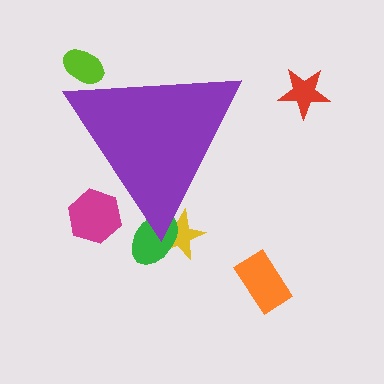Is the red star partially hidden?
No, the red star is fully visible.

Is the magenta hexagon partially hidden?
Yes, the magenta hexagon is partially hidden behind the purple triangle.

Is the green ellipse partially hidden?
Yes, the green ellipse is partially hidden behind the purple triangle.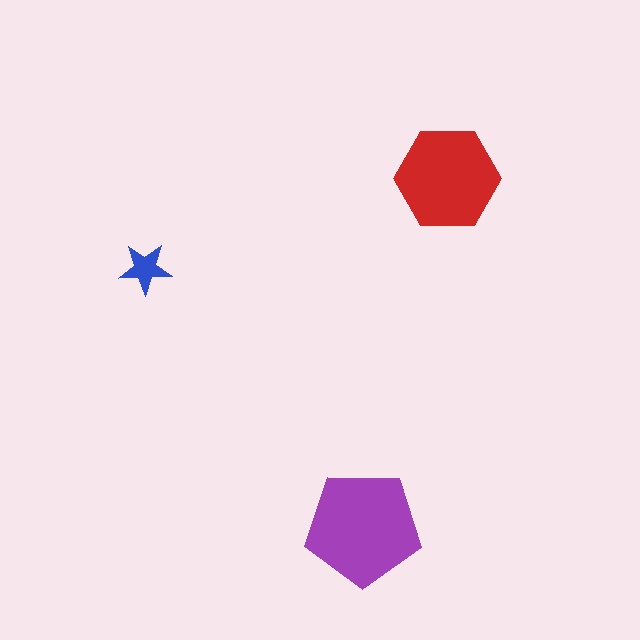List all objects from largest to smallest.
The purple pentagon, the red hexagon, the blue star.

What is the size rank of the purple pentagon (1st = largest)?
1st.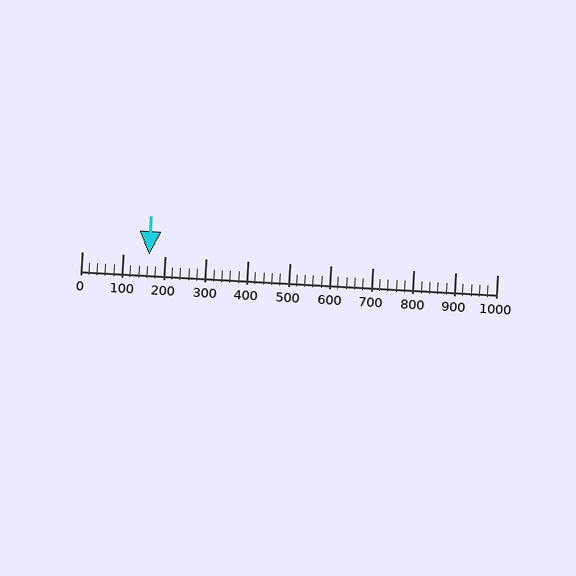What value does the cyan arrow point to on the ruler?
The cyan arrow points to approximately 162.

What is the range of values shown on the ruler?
The ruler shows values from 0 to 1000.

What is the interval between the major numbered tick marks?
The major tick marks are spaced 100 units apart.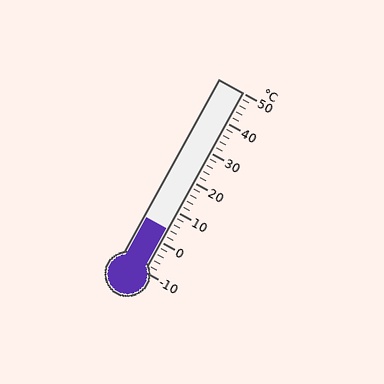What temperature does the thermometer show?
The thermometer shows approximately 4°C.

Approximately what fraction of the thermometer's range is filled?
The thermometer is filled to approximately 25% of its range.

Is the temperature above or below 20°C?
The temperature is below 20°C.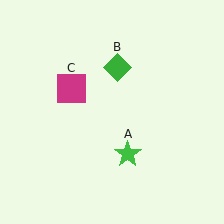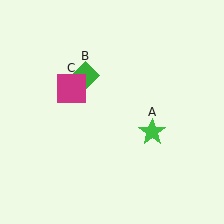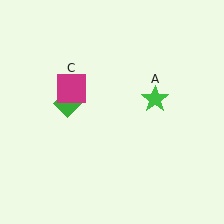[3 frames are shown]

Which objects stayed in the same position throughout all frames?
Magenta square (object C) remained stationary.